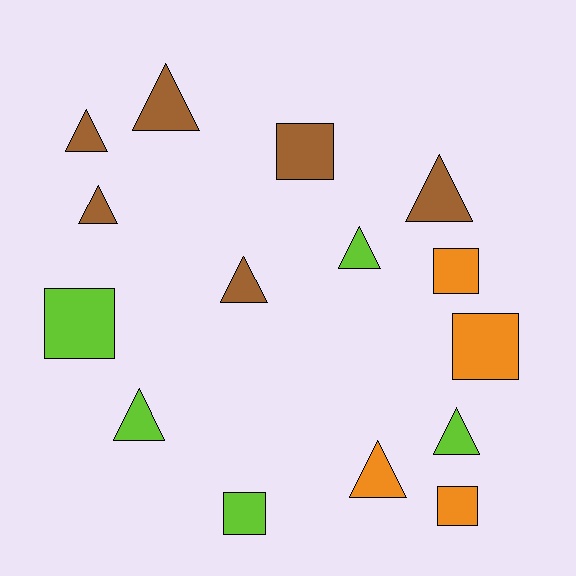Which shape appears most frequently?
Triangle, with 9 objects.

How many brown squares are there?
There is 1 brown square.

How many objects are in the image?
There are 15 objects.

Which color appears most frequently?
Brown, with 6 objects.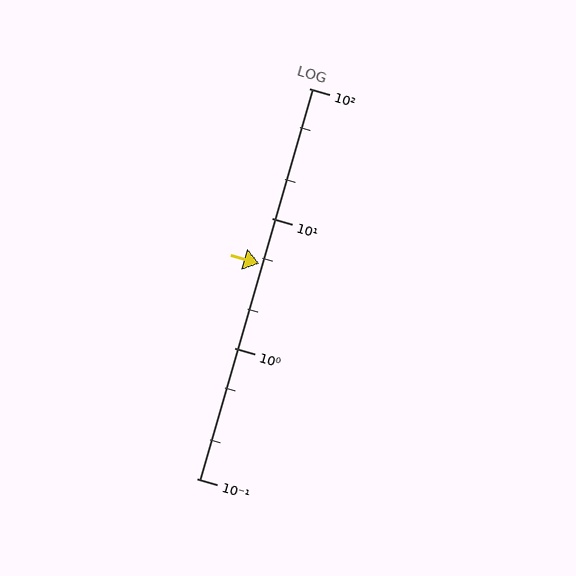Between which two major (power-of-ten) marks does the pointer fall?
The pointer is between 1 and 10.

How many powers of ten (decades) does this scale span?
The scale spans 3 decades, from 0.1 to 100.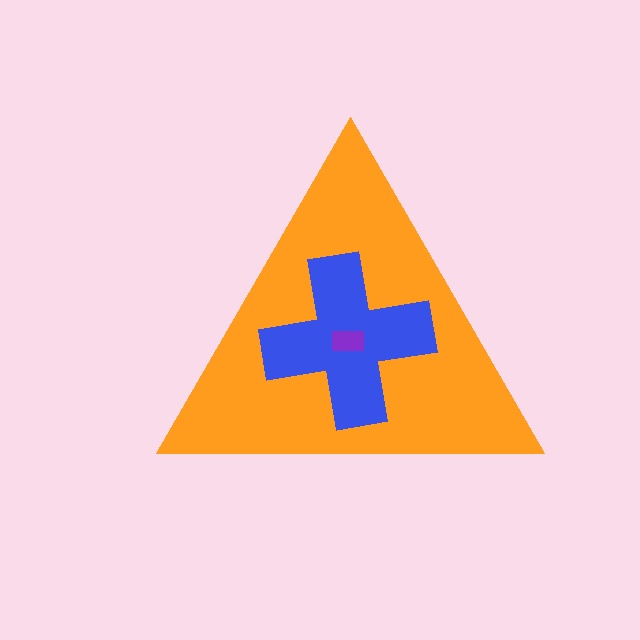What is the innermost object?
The purple rectangle.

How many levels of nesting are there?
3.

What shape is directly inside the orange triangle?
The blue cross.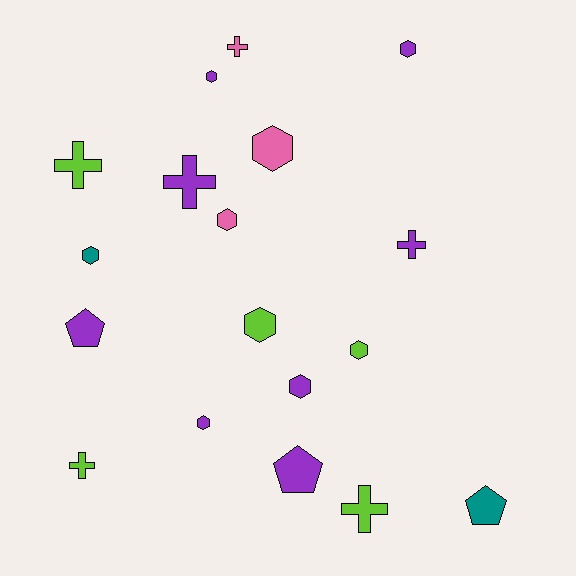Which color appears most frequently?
Purple, with 8 objects.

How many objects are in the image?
There are 18 objects.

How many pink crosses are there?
There is 1 pink cross.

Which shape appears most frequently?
Hexagon, with 9 objects.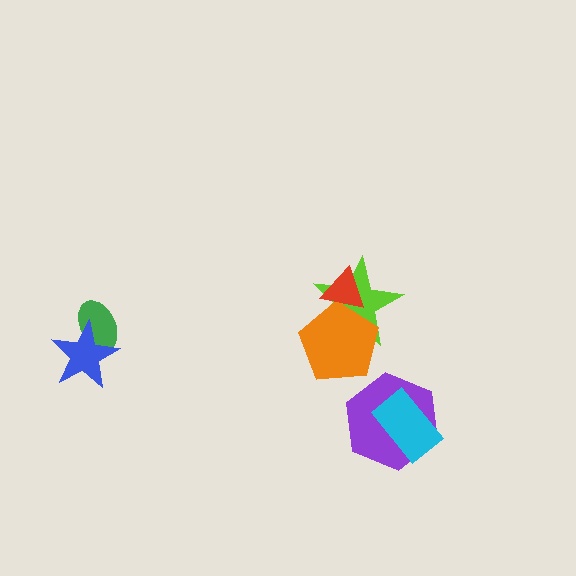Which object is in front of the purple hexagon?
The cyan rectangle is in front of the purple hexagon.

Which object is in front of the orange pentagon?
The red triangle is in front of the orange pentagon.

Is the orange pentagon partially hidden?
Yes, it is partially covered by another shape.